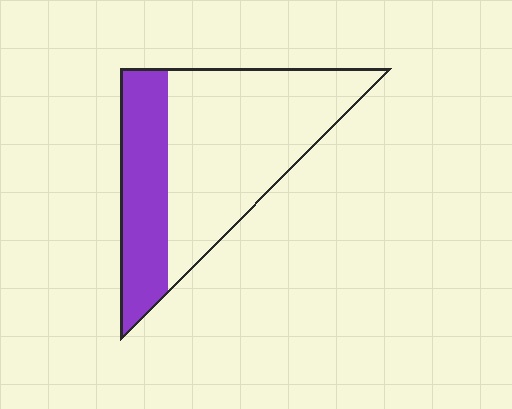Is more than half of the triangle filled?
No.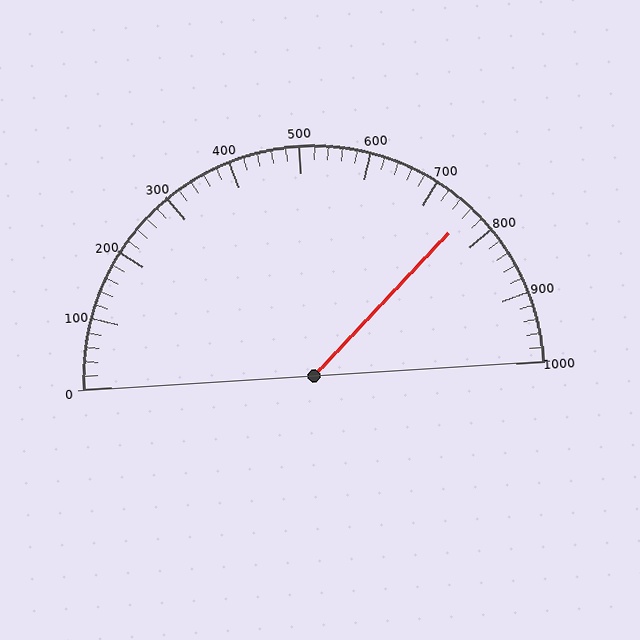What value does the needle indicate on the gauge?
The needle indicates approximately 760.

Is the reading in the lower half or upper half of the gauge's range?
The reading is in the upper half of the range (0 to 1000).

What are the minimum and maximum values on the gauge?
The gauge ranges from 0 to 1000.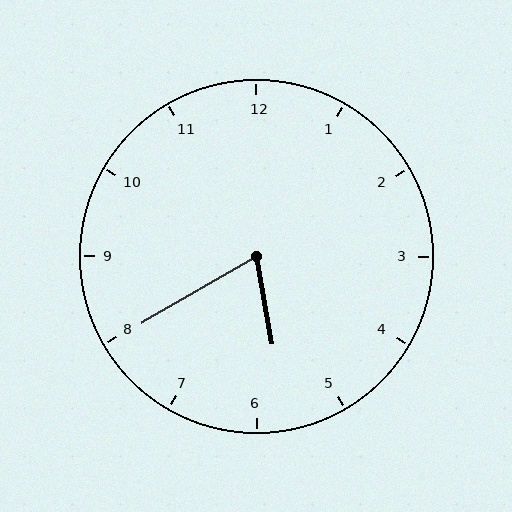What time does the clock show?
5:40.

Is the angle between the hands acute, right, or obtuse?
It is acute.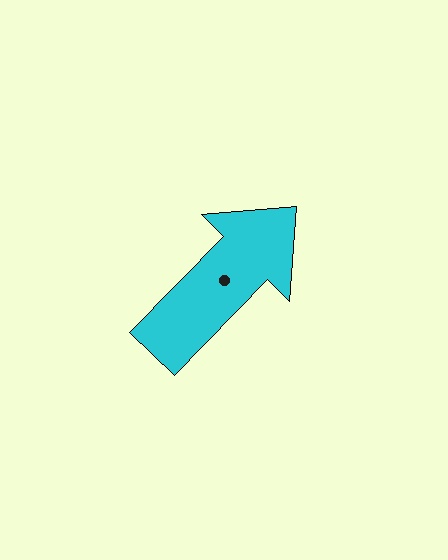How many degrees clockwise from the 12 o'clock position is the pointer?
Approximately 44 degrees.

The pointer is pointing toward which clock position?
Roughly 1 o'clock.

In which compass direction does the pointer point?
Northeast.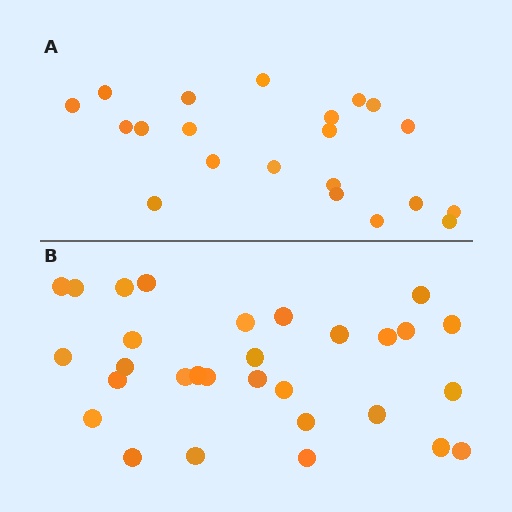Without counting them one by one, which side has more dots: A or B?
Region B (the bottom region) has more dots.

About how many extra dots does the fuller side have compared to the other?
Region B has roughly 8 or so more dots than region A.